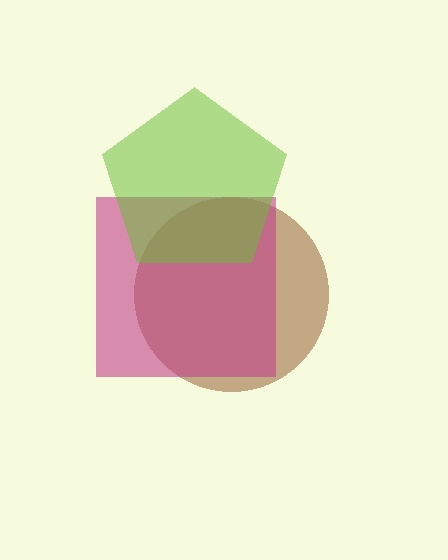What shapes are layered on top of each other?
The layered shapes are: a brown circle, a magenta square, a lime pentagon.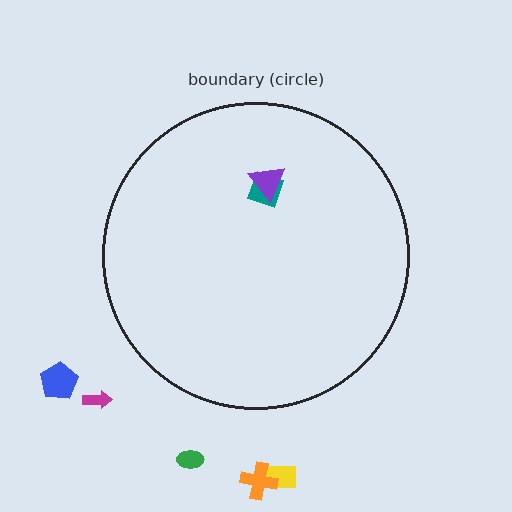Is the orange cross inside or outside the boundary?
Outside.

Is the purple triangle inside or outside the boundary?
Inside.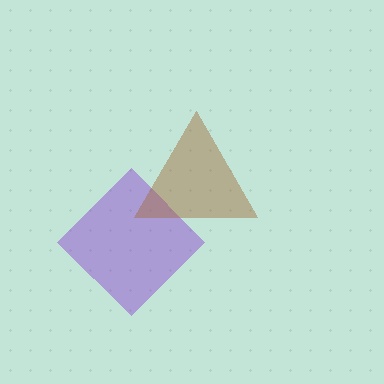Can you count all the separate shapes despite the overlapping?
Yes, there are 2 separate shapes.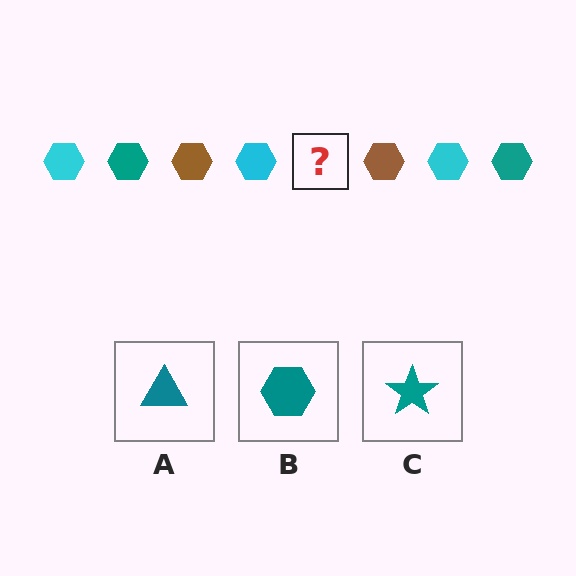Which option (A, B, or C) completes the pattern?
B.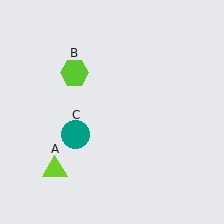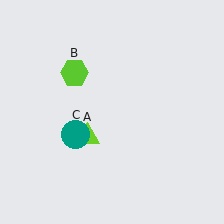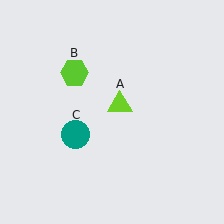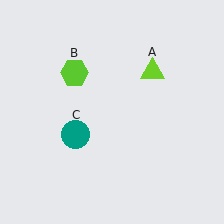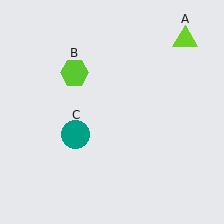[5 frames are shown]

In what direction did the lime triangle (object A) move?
The lime triangle (object A) moved up and to the right.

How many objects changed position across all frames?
1 object changed position: lime triangle (object A).